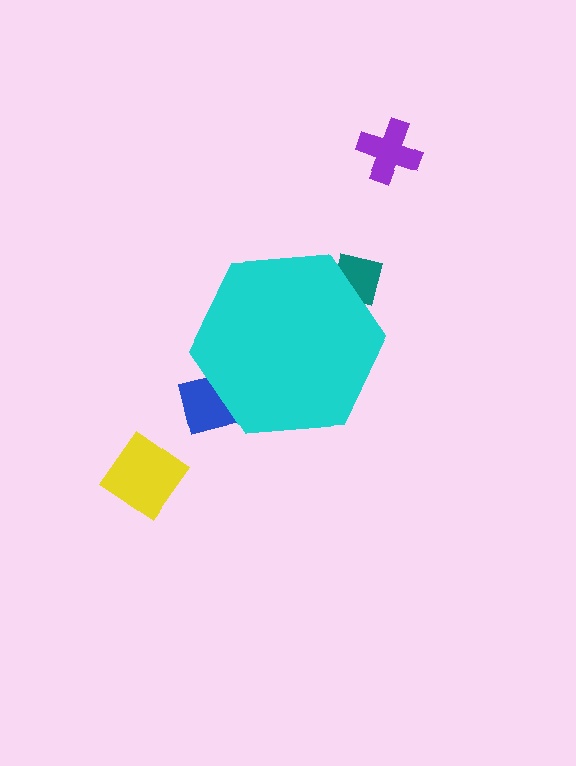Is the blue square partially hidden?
Yes, the blue square is partially hidden behind the cyan hexagon.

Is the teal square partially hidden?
Yes, the teal square is partially hidden behind the cyan hexagon.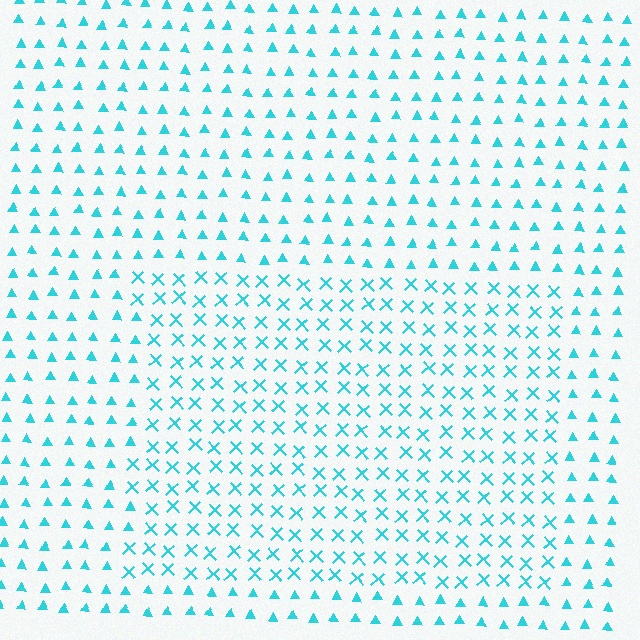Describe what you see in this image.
The image is filled with small cyan elements arranged in a uniform grid. A rectangle-shaped region contains X marks, while the surrounding area contains triangles. The boundary is defined purely by the change in element shape.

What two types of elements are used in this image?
The image uses X marks inside the rectangle region and triangles outside it.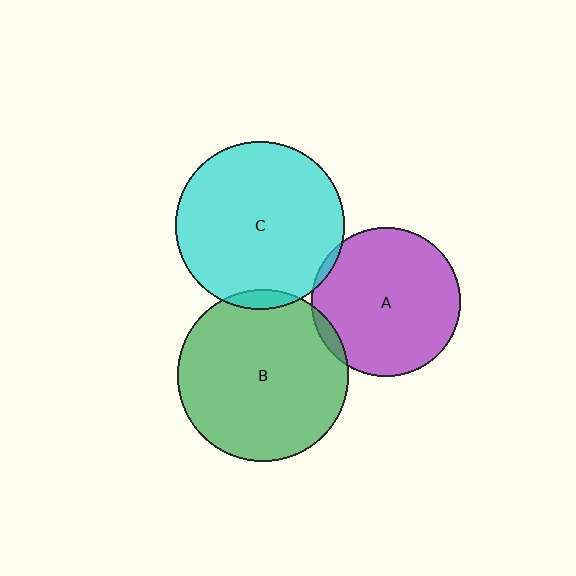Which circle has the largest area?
Circle B (green).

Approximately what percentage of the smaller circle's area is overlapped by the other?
Approximately 5%.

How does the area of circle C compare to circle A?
Approximately 1.3 times.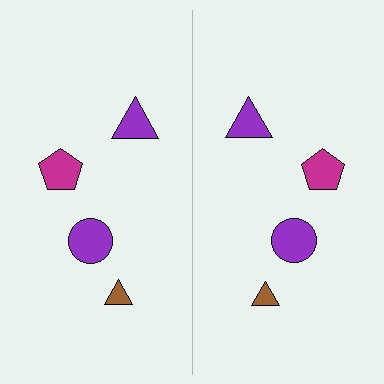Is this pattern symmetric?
Yes, this pattern has bilateral (reflection) symmetry.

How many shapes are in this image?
There are 8 shapes in this image.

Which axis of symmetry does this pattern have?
The pattern has a vertical axis of symmetry running through the center of the image.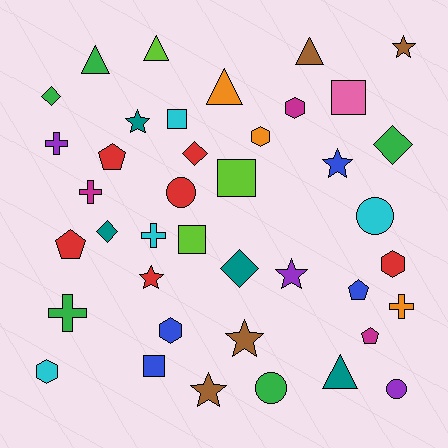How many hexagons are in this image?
There are 5 hexagons.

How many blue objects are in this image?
There are 4 blue objects.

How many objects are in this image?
There are 40 objects.